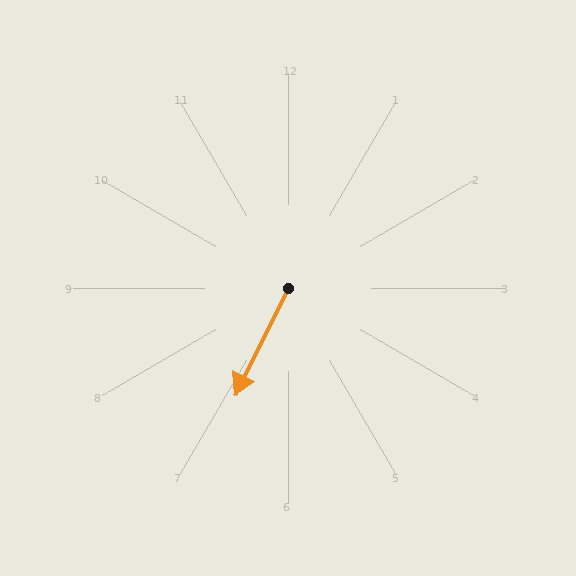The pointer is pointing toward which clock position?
Roughly 7 o'clock.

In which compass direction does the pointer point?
Southwest.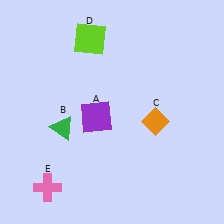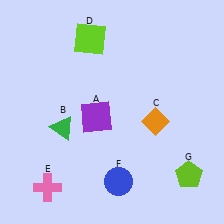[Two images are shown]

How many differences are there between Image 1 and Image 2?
There are 2 differences between the two images.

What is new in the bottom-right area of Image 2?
A lime pentagon (G) was added in the bottom-right area of Image 2.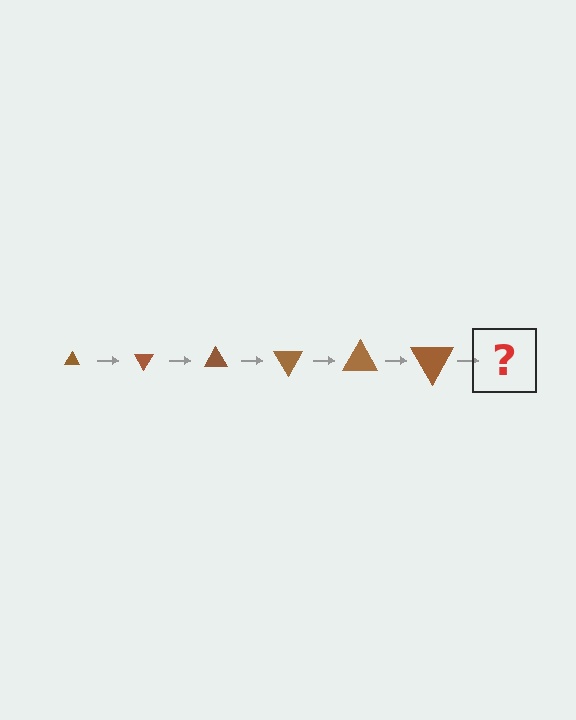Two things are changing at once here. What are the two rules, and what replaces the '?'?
The two rules are that the triangle grows larger each step and it rotates 60 degrees each step. The '?' should be a triangle, larger than the previous one and rotated 360 degrees from the start.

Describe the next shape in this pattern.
It should be a triangle, larger than the previous one and rotated 360 degrees from the start.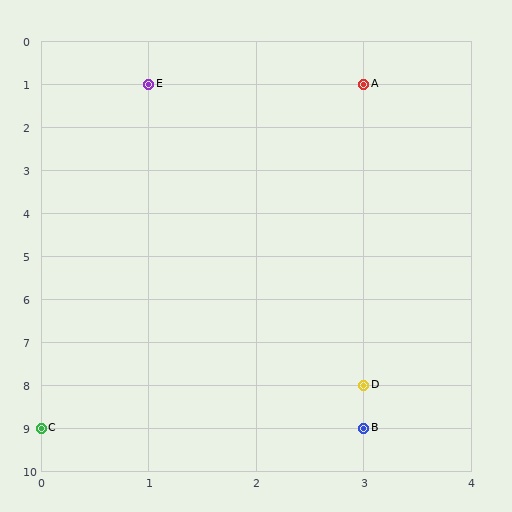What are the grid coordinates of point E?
Point E is at grid coordinates (1, 1).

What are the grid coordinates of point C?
Point C is at grid coordinates (0, 9).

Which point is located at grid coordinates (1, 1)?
Point E is at (1, 1).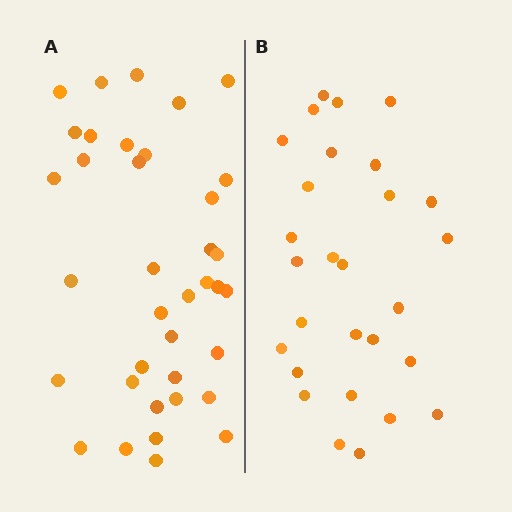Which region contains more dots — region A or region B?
Region A (the left region) has more dots.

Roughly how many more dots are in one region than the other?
Region A has roughly 8 or so more dots than region B.